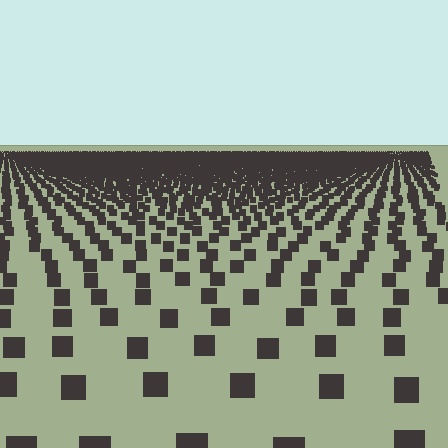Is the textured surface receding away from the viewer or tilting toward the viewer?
The surface is receding away from the viewer. Texture elements get smaller and denser toward the top.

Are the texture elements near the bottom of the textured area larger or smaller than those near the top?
Larger. Near the bottom, elements are closer to the viewer and appear at a bigger on-screen size.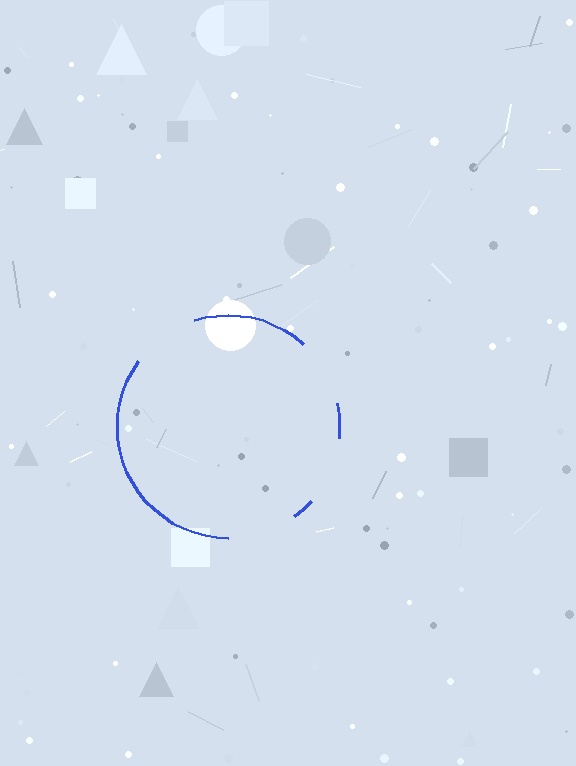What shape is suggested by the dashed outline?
The dashed outline suggests a circle.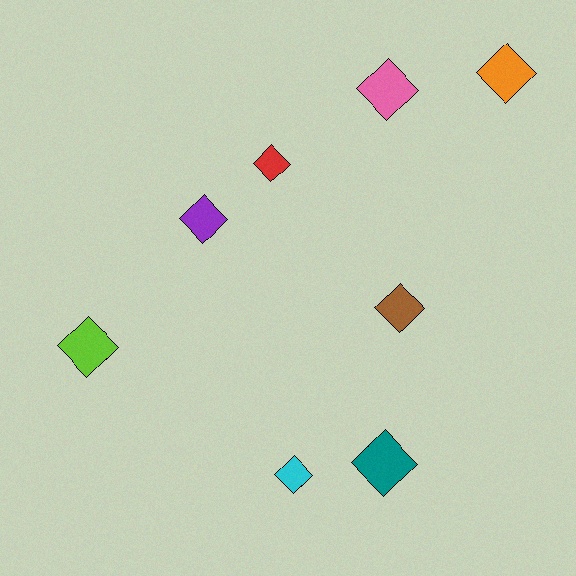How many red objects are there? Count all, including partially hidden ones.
There is 1 red object.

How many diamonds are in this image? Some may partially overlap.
There are 8 diamonds.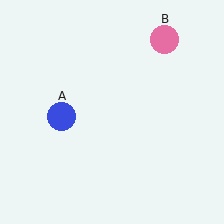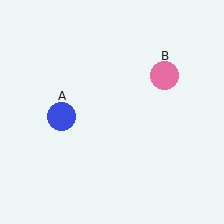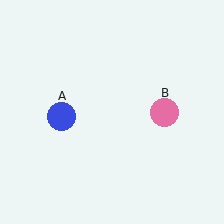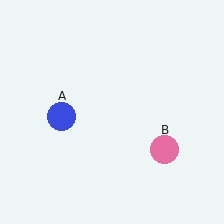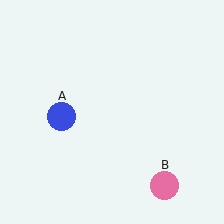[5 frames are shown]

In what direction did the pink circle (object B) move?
The pink circle (object B) moved down.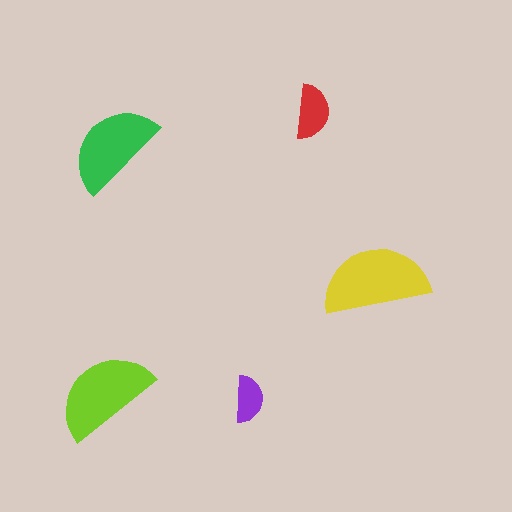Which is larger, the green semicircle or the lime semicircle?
The lime one.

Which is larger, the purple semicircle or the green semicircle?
The green one.